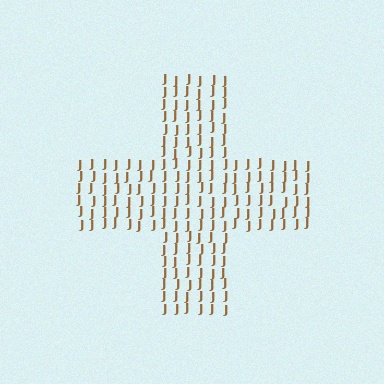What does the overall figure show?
The overall figure shows a cross.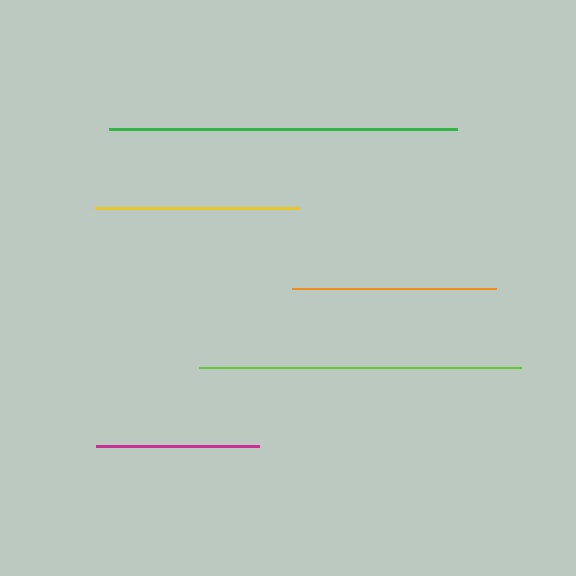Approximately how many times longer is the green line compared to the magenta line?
The green line is approximately 2.1 times the length of the magenta line.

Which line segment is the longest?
The green line is the longest at approximately 347 pixels.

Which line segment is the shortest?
The magenta line is the shortest at approximately 163 pixels.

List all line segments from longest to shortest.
From longest to shortest: green, lime, orange, yellow, magenta.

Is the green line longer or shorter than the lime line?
The green line is longer than the lime line.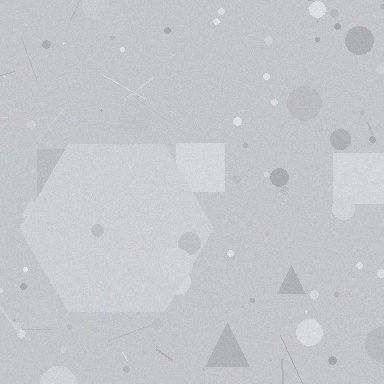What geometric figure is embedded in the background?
A hexagon is embedded in the background.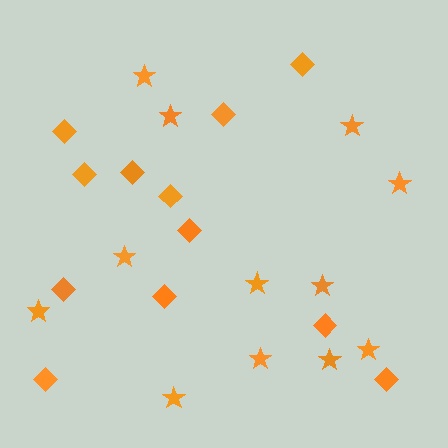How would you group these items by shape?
There are 2 groups: one group of stars (12) and one group of diamonds (12).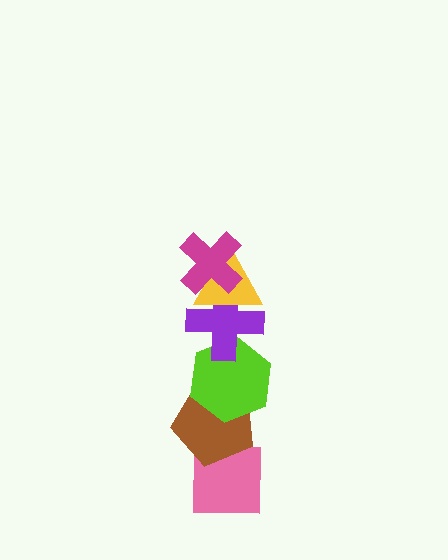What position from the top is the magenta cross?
The magenta cross is 1st from the top.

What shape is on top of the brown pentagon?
The lime hexagon is on top of the brown pentagon.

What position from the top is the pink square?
The pink square is 6th from the top.